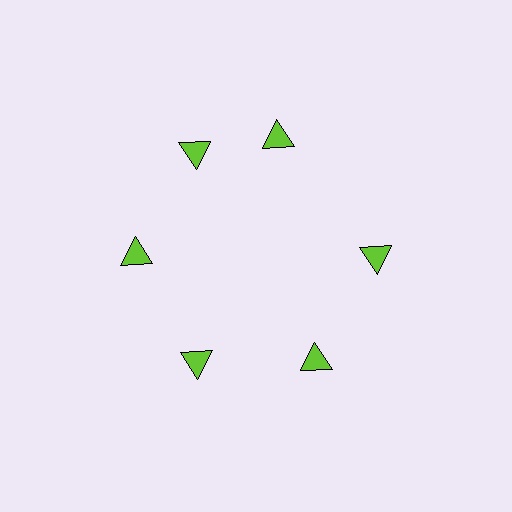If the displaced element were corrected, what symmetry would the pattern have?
It would have 6-fold rotational symmetry — the pattern would map onto itself every 60 degrees.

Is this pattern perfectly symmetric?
No. The 6 lime triangles are arranged in a ring, but one element near the 1 o'clock position is rotated out of alignment along the ring, breaking the 6-fold rotational symmetry.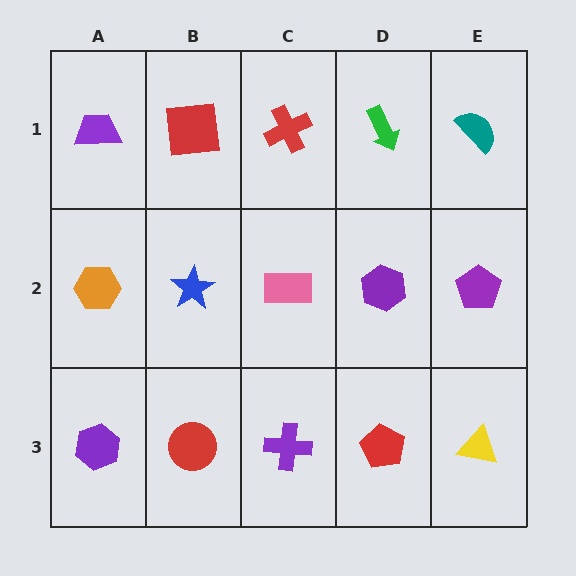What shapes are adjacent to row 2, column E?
A teal semicircle (row 1, column E), a yellow triangle (row 3, column E), a purple hexagon (row 2, column D).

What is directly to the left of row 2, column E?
A purple hexagon.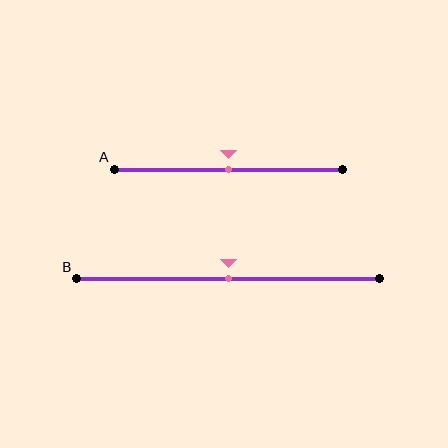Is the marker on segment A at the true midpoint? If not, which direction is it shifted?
Yes, the marker on segment A is at the true midpoint.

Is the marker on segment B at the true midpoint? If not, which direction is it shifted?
Yes, the marker on segment B is at the true midpoint.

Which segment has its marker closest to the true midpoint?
Segment A has its marker closest to the true midpoint.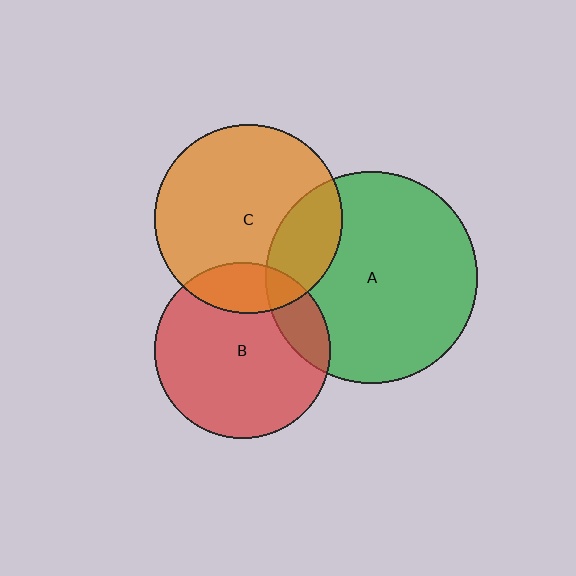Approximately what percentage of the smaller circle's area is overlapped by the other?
Approximately 20%.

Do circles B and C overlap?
Yes.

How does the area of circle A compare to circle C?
Approximately 1.3 times.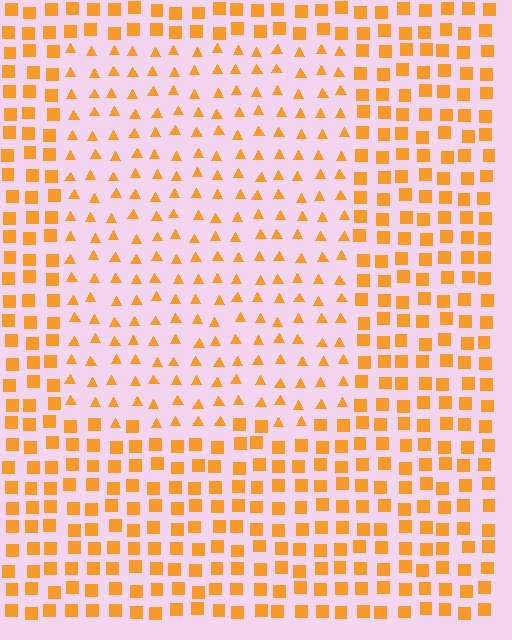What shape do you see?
I see a rectangle.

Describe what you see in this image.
The image is filled with small orange elements arranged in a uniform grid. A rectangle-shaped region contains triangles, while the surrounding area contains squares. The boundary is defined purely by the change in element shape.